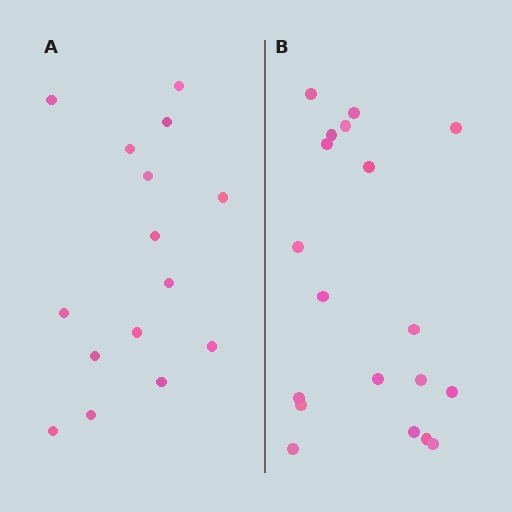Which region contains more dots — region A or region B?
Region B (the right region) has more dots.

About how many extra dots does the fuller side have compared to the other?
Region B has about 4 more dots than region A.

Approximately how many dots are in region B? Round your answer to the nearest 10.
About 20 dots. (The exact count is 19, which rounds to 20.)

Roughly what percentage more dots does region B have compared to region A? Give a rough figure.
About 25% more.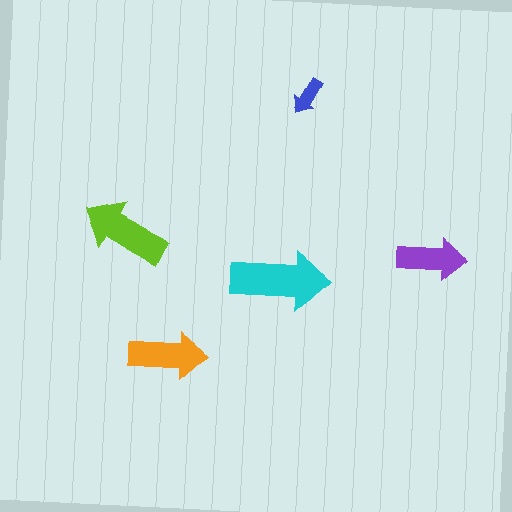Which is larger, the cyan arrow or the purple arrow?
The cyan one.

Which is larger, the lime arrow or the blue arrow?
The lime one.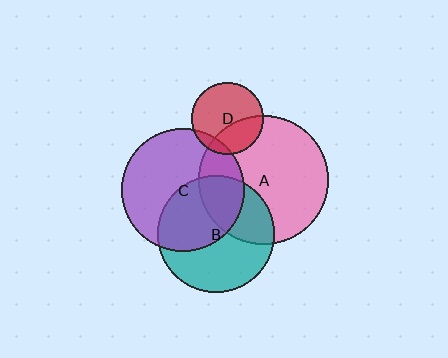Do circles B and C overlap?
Yes.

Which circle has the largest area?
Circle A (pink).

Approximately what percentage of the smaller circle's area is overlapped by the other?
Approximately 45%.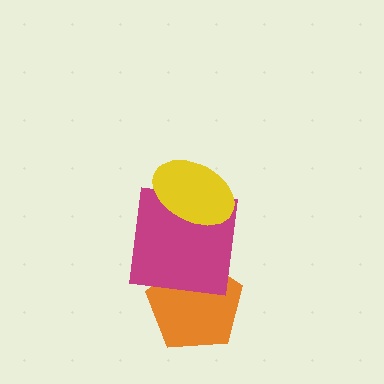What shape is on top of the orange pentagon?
The magenta square is on top of the orange pentagon.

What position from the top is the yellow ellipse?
The yellow ellipse is 1st from the top.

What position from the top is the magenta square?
The magenta square is 2nd from the top.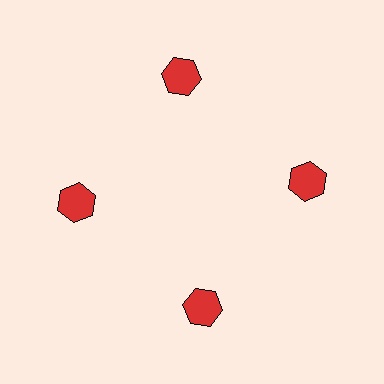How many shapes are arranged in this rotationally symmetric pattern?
There are 4 shapes, arranged in 4 groups of 1.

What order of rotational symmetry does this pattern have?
This pattern has 4-fold rotational symmetry.